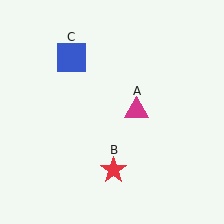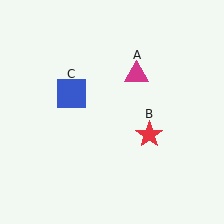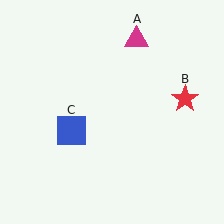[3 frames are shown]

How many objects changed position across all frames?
3 objects changed position: magenta triangle (object A), red star (object B), blue square (object C).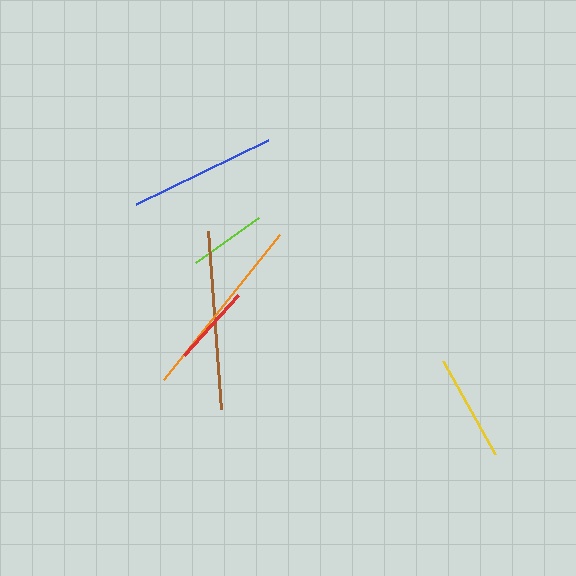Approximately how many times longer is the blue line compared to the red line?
The blue line is approximately 1.8 times the length of the red line.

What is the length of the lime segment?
The lime segment is approximately 77 pixels long.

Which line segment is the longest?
The orange line is the longest at approximately 186 pixels.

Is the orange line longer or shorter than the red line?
The orange line is longer than the red line.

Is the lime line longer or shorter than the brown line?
The brown line is longer than the lime line.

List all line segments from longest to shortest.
From longest to shortest: orange, brown, blue, yellow, red, lime.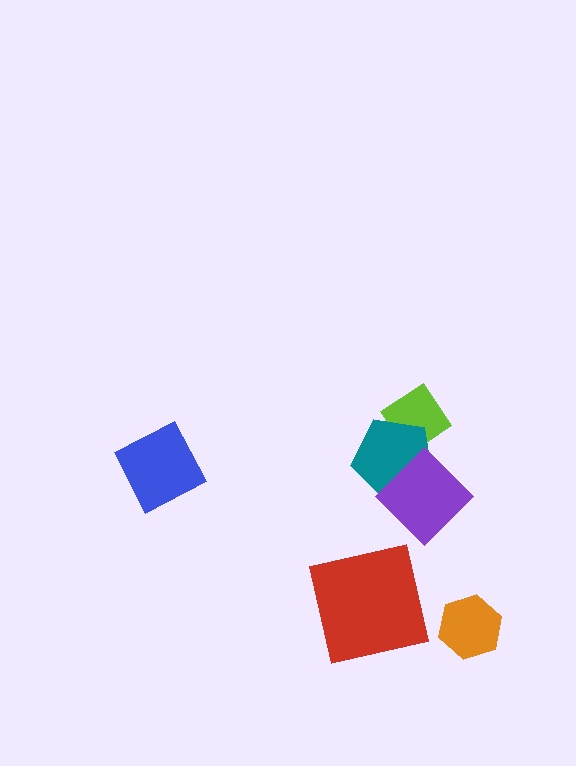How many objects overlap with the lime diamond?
1 object overlaps with the lime diamond.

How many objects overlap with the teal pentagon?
2 objects overlap with the teal pentagon.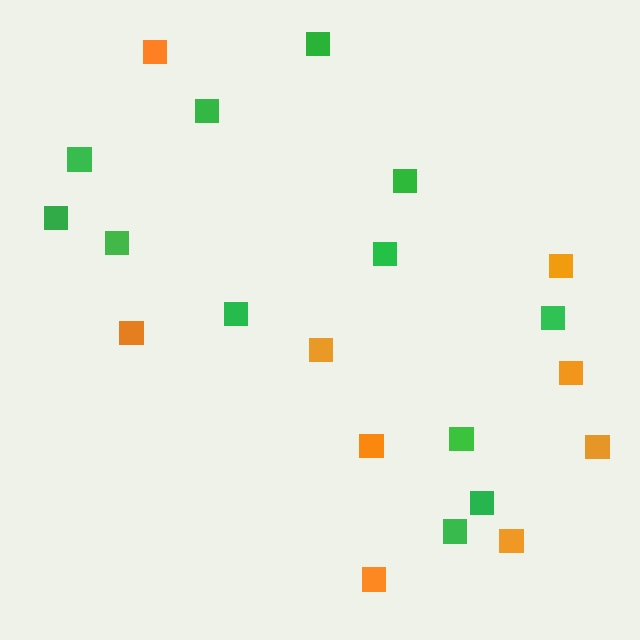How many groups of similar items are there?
There are 2 groups: one group of green squares (12) and one group of orange squares (9).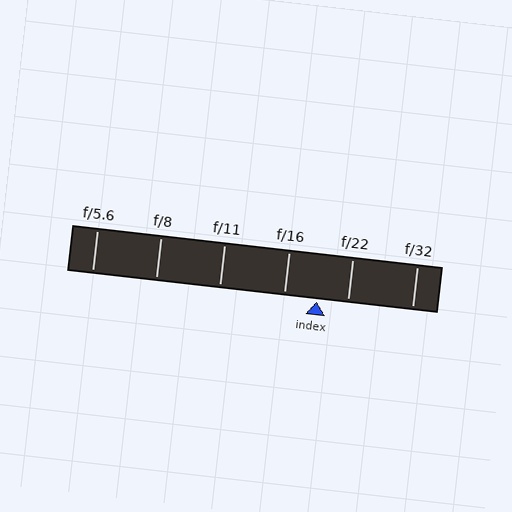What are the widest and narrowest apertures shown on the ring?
The widest aperture shown is f/5.6 and the narrowest is f/32.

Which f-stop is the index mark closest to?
The index mark is closest to f/22.